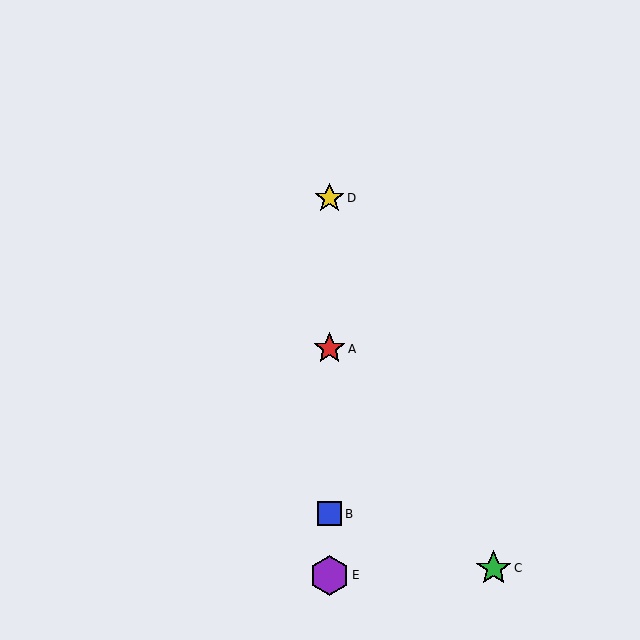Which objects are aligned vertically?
Objects A, B, D, E are aligned vertically.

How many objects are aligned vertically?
4 objects (A, B, D, E) are aligned vertically.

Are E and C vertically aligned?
No, E is at x≈329 and C is at x≈494.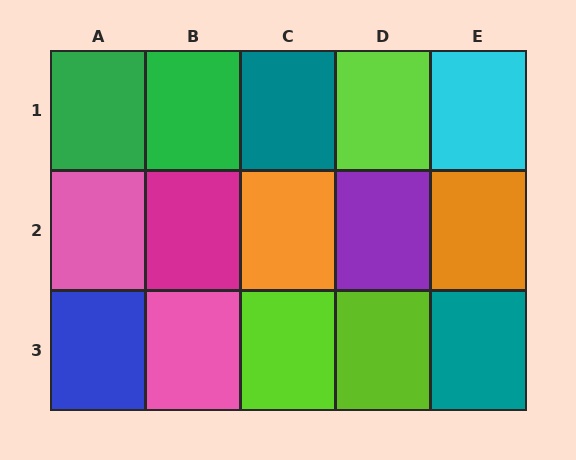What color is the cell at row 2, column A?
Pink.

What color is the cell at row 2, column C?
Orange.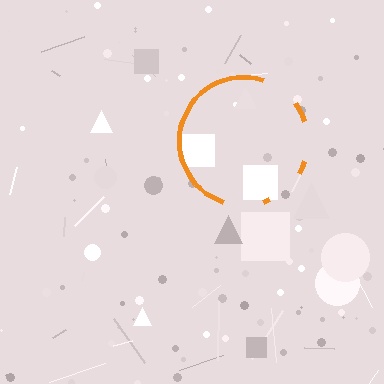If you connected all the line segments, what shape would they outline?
They would outline a circle.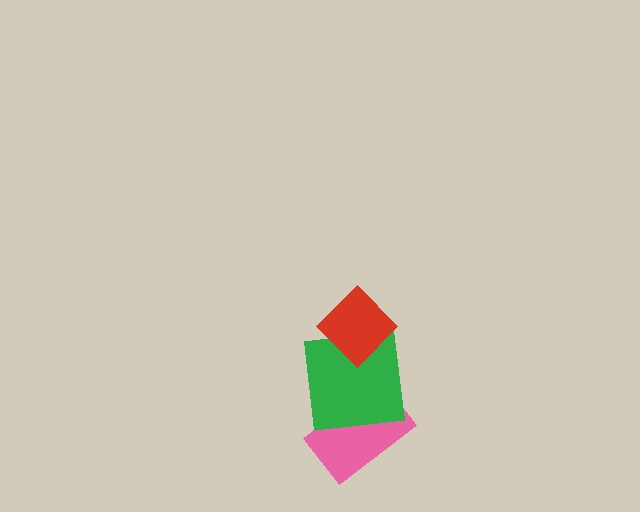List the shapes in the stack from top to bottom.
From top to bottom: the red diamond, the green square, the pink rectangle.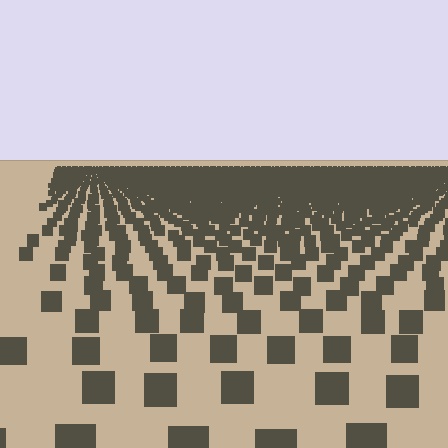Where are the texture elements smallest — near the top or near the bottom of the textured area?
Near the top.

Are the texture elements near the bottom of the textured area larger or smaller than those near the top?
Larger. Near the bottom, elements are closer to the viewer and appear at a bigger on-screen size.